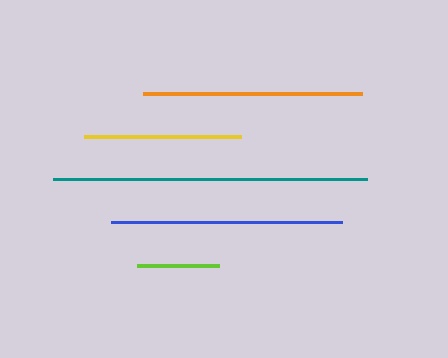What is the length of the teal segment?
The teal segment is approximately 314 pixels long.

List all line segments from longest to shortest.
From longest to shortest: teal, blue, orange, yellow, lime.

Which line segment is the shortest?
The lime line is the shortest at approximately 82 pixels.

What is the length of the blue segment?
The blue segment is approximately 231 pixels long.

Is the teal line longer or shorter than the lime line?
The teal line is longer than the lime line.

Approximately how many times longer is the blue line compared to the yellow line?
The blue line is approximately 1.5 times the length of the yellow line.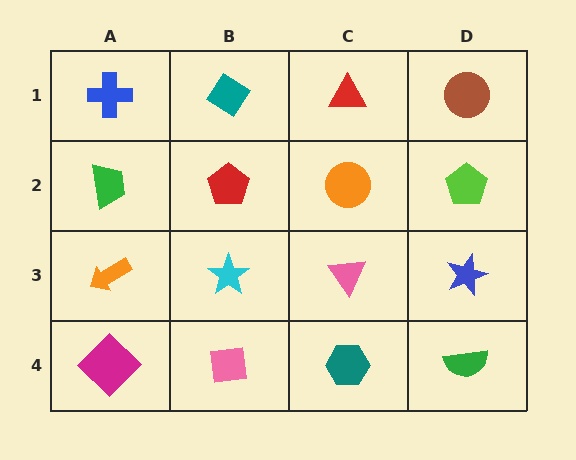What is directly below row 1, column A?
A green trapezoid.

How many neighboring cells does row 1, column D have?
2.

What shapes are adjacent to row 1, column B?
A red pentagon (row 2, column B), a blue cross (row 1, column A), a red triangle (row 1, column C).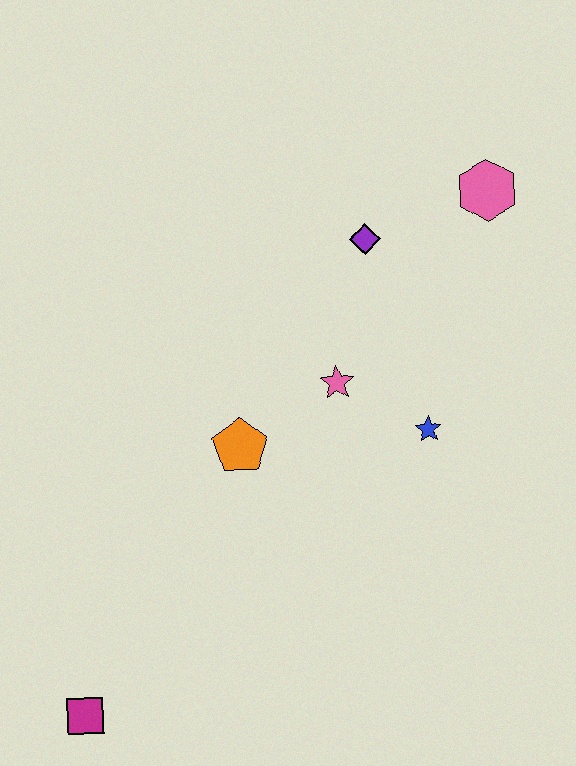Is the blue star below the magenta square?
No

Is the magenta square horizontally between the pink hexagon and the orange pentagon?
No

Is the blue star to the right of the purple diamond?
Yes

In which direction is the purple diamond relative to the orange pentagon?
The purple diamond is above the orange pentagon.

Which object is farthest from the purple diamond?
The magenta square is farthest from the purple diamond.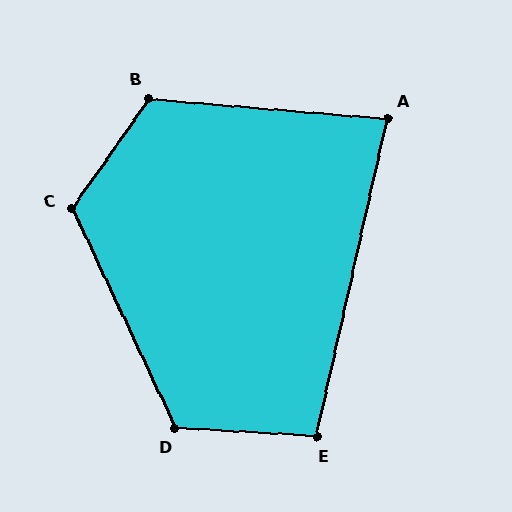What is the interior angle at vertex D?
Approximately 118 degrees (obtuse).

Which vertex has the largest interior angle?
B, at approximately 120 degrees.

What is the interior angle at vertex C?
Approximately 120 degrees (obtuse).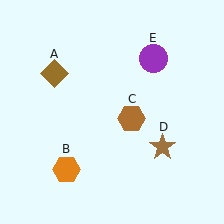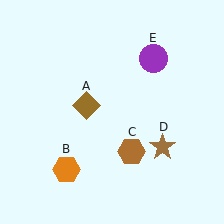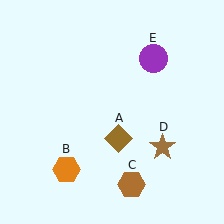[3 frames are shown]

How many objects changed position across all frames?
2 objects changed position: brown diamond (object A), brown hexagon (object C).